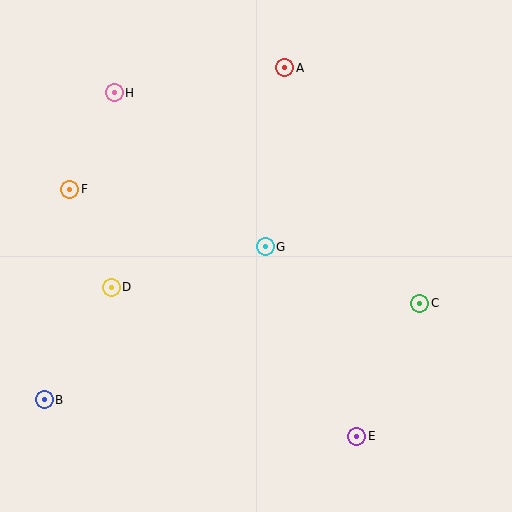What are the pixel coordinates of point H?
Point H is at (114, 93).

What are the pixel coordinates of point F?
Point F is at (70, 189).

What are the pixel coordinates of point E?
Point E is at (357, 436).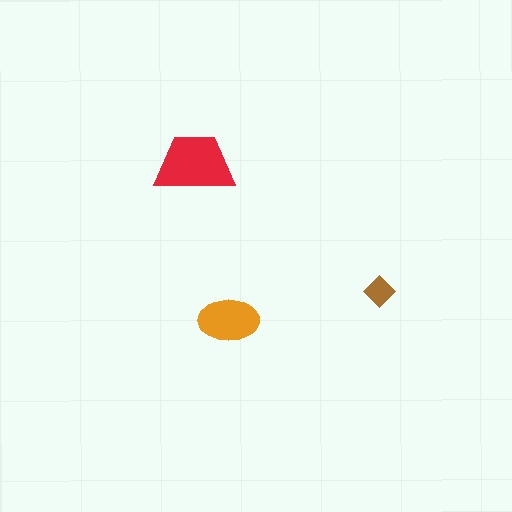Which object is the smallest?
The brown diamond.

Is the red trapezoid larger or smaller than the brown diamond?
Larger.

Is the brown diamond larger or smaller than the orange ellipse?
Smaller.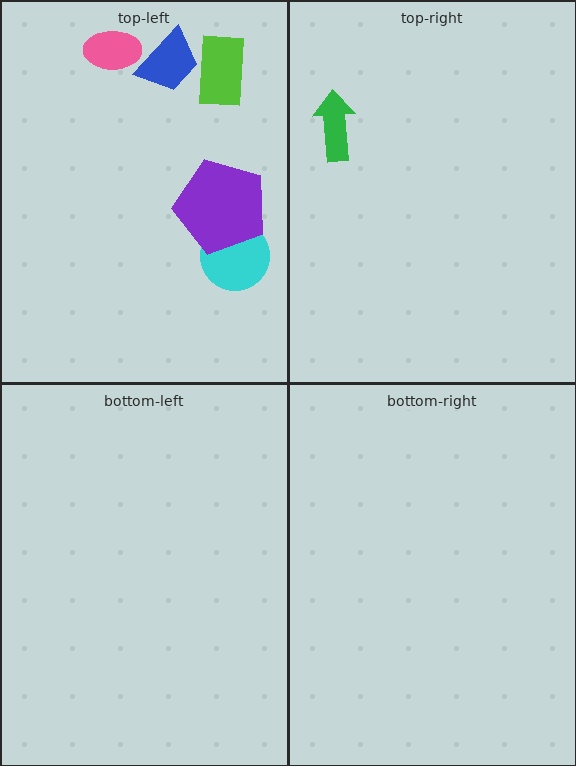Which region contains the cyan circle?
The top-left region.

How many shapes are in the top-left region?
5.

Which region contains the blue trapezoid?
The top-left region.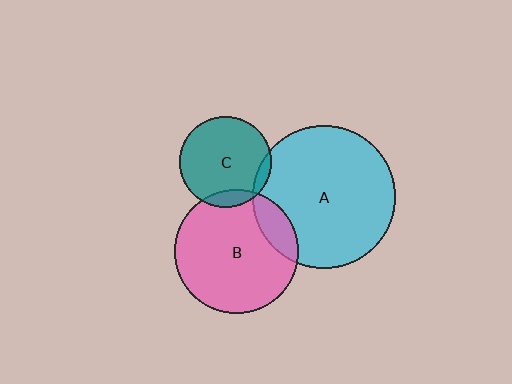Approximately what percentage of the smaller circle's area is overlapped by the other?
Approximately 10%.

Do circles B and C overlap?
Yes.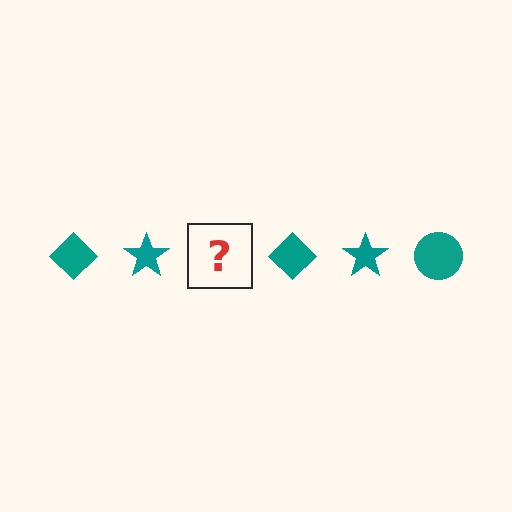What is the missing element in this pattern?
The missing element is a teal circle.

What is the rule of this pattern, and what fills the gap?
The rule is that the pattern cycles through diamond, star, circle shapes in teal. The gap should be filled with a teal circle.